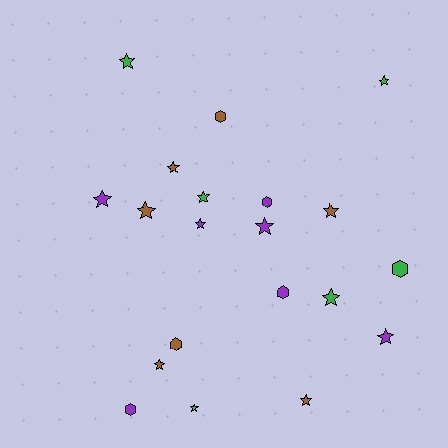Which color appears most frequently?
Purple, with 7 objects.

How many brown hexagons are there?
There are 2 brown hexagons.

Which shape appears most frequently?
Star, with 14 objects.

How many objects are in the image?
There are 20 objects.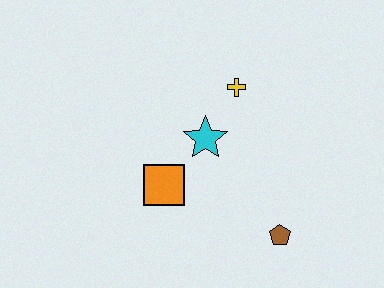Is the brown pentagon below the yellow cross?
Yes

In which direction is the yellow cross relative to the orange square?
The yellow cross is above the orange square.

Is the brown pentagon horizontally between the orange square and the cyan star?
No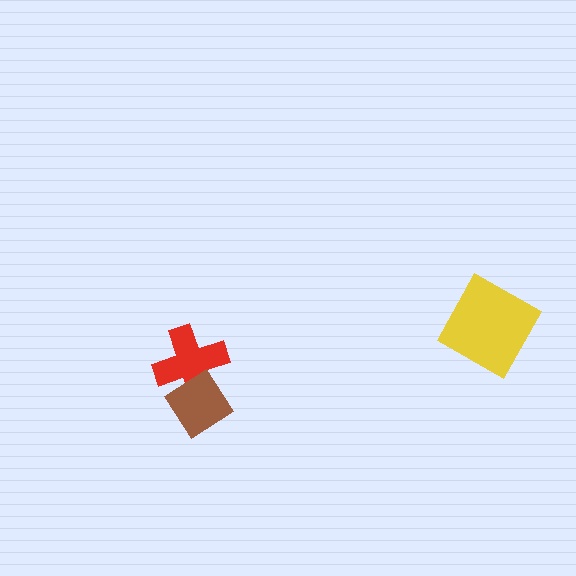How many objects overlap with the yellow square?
0 objects overlap with the yellow square.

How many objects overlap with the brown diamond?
1 object overlaps with the brown diamond.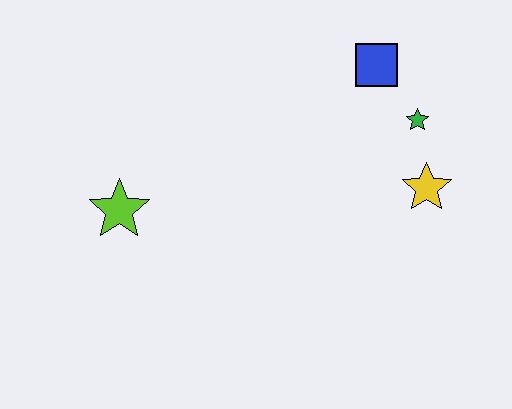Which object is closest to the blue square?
The green star is closest to the blue square.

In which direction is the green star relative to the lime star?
The green star is to the right of the lime star.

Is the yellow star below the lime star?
No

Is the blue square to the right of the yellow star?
No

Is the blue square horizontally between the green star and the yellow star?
No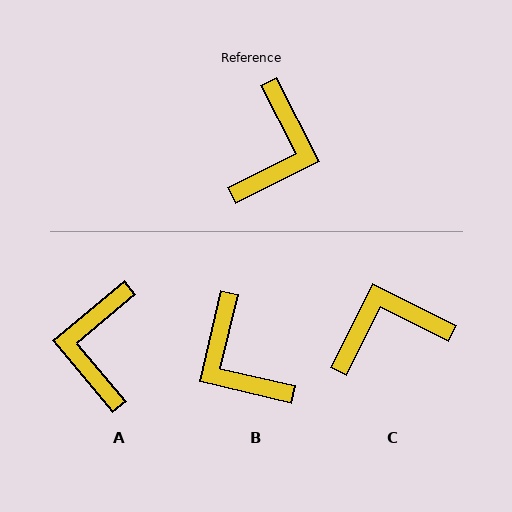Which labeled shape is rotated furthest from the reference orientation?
A, about 167 degrees away.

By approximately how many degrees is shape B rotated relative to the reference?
Approximately 130 degrees clockwise.